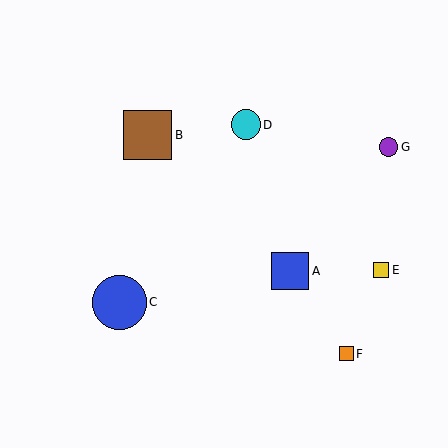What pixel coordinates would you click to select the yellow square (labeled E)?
Click at (381, 270) to select the yellow square E.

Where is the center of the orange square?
The center of the orange square is at (346, 354).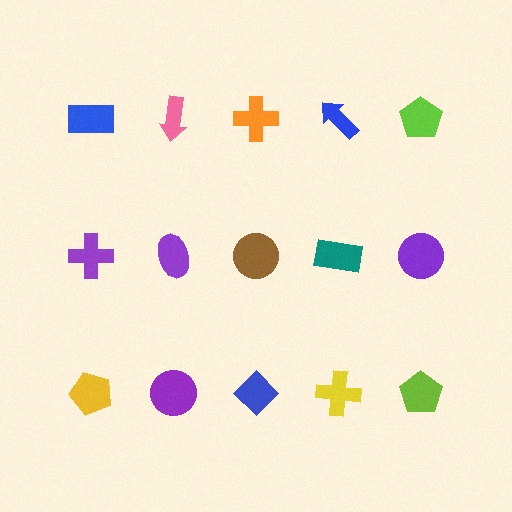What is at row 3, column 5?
A lime pentagon.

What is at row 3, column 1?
A yellow pentagon.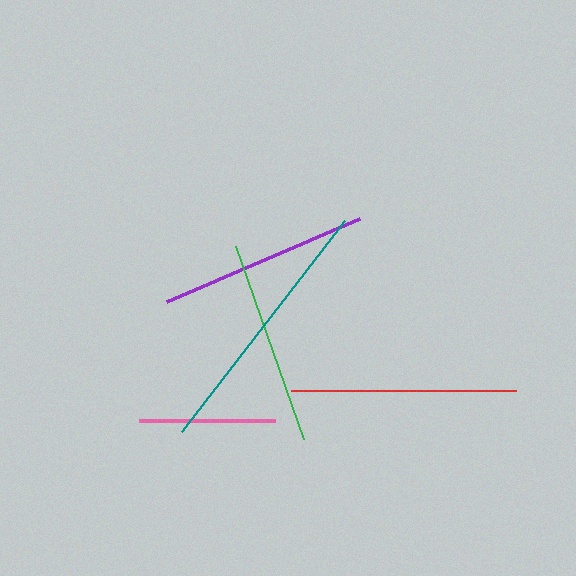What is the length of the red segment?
The red segment is approximately 224 pixels long.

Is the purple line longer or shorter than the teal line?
The teal line is longer than the purple line.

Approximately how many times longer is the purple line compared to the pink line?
The purple line is approximately 1.5 times the length of the pink line.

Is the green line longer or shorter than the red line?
The red line is longer than the green line.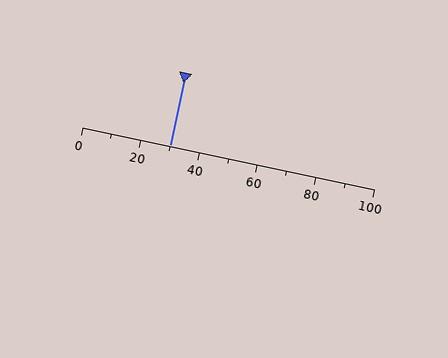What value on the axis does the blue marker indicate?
The marker indicates approximately 30.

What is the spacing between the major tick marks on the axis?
The major ticks are spaced 20 apart.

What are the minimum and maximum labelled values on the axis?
The axis runs from 0 to 100.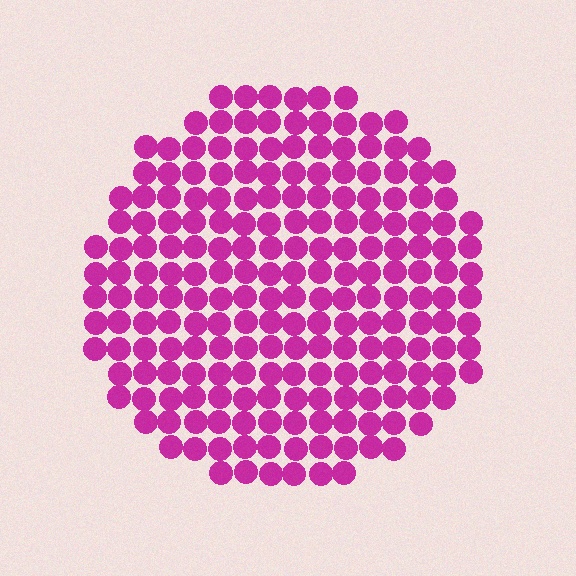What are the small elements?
The small elements are circles.